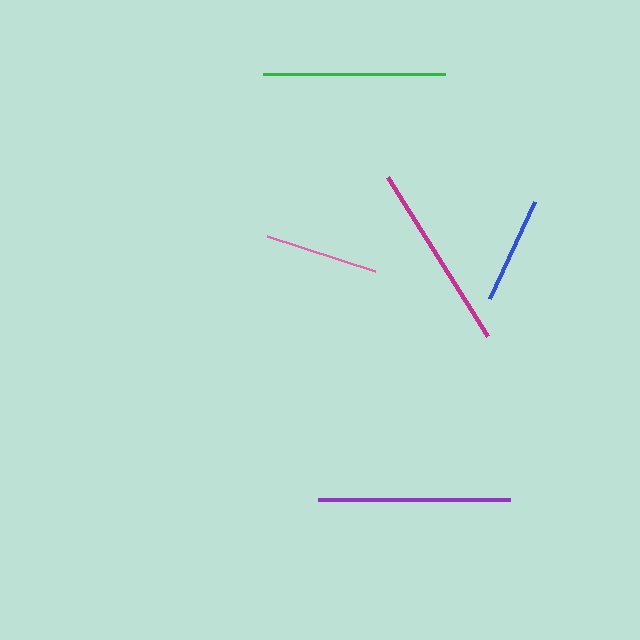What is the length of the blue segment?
The blue segment is approximately 107 pixels long.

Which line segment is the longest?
The purple line is the longest at approximately 193 pixels.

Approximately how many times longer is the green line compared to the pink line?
The green line is approximately 1.6 times the length of the pink line.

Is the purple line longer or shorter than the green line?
The purple line is longer than the green line.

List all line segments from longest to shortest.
From longest to shortest: purple, magenta, green, pink, blue.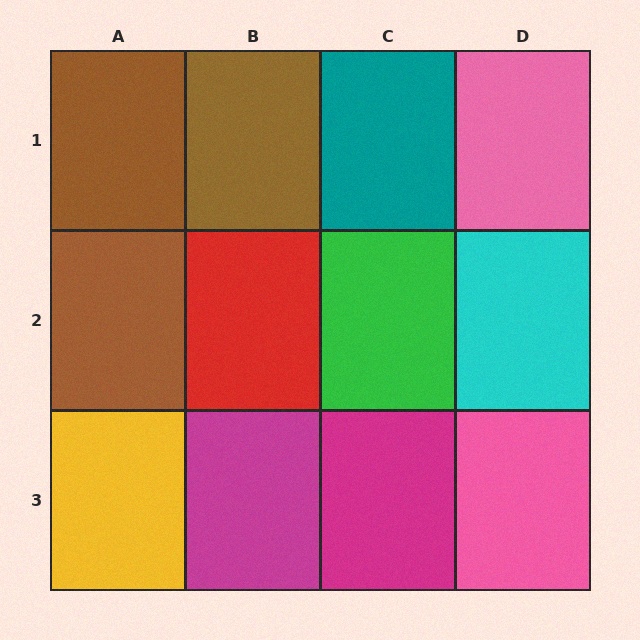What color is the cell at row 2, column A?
Brown.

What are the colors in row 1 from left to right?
Brown, brown, teal, pink.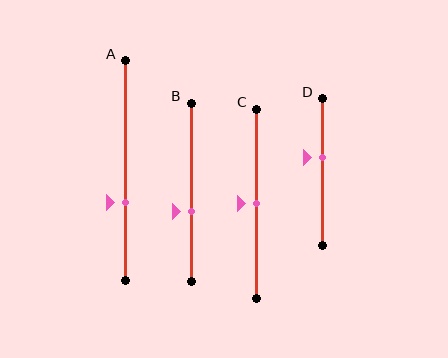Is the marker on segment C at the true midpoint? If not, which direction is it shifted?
Yes, the marker on segment C is at the true midpoint.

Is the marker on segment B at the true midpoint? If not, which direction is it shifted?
No, the marker on segment B is shifted downward by about 11% of the segment length.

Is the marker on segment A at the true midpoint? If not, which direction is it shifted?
No, the marker on segment A is shifted downward by about 14% of the segment length.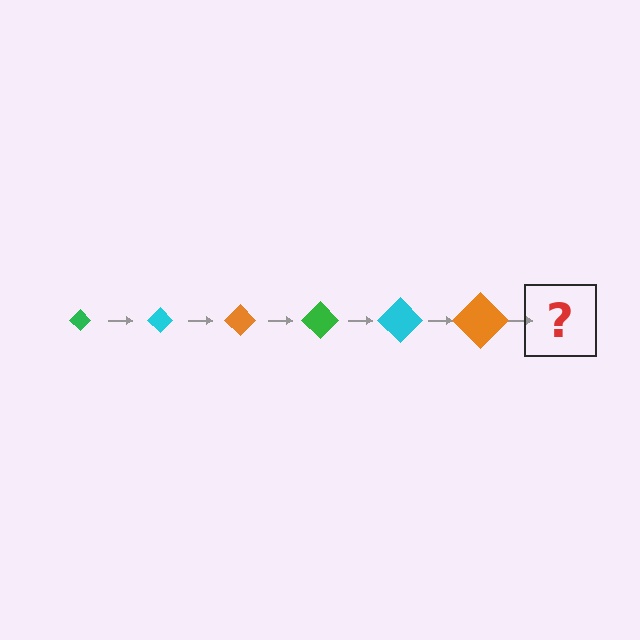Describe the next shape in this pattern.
It should be a green diamond, larger than the previous one.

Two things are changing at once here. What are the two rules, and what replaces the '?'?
The two rules are that the diamond grows larger each step and the color cycles through green, cyan, and orange. The '?' should be a green diamond, larger than the previous one.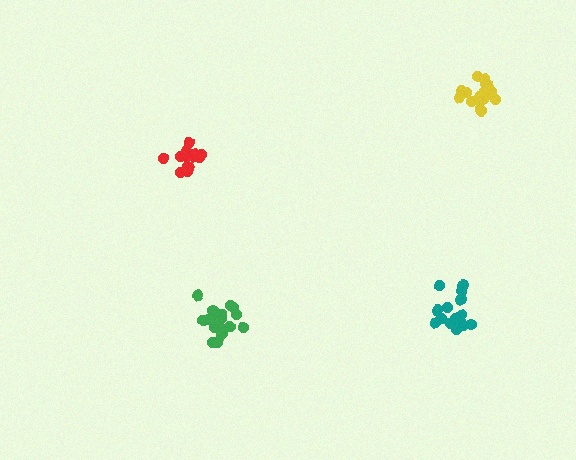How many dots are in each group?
Group 1: 19 dots, Group 2: 13 dots, Group 3: 18 dots, Group 4: 19 dots (69 total).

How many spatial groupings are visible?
There are 4 spatial groupings.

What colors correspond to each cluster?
The clusters are colored: yellow, red, teal, green.